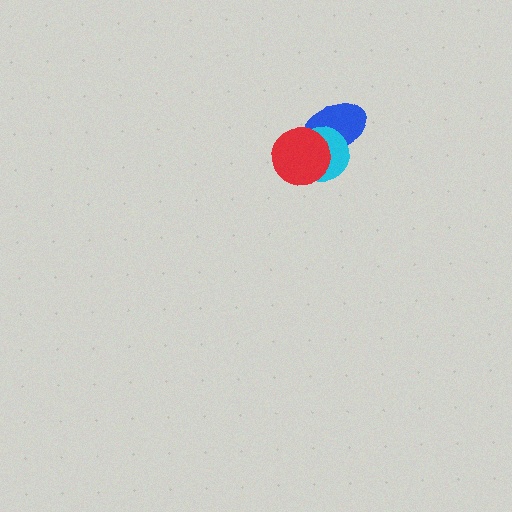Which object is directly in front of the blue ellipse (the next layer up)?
The cyan circle is directly in front of the blue ellipse.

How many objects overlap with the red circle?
2 objects overlap with the red circle.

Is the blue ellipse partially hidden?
Yes, it is partially covered by another shape.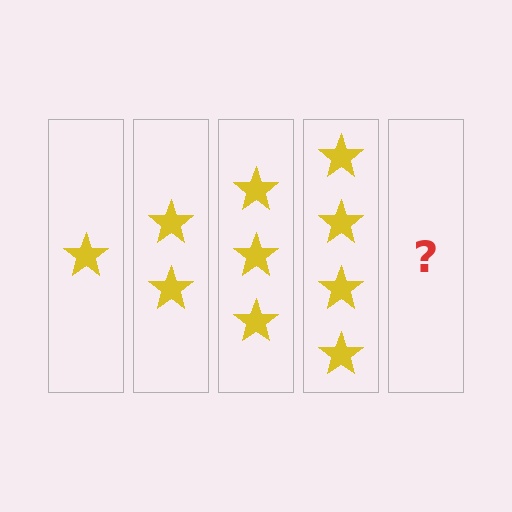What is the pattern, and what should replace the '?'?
The pattern is that each step adds one more star. The '?' should be 5 stars.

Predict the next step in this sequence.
The next step is 5 stars.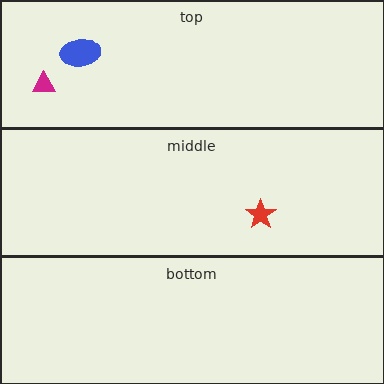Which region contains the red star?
The middle region.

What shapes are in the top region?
The magenta triangle, the blue ellipse.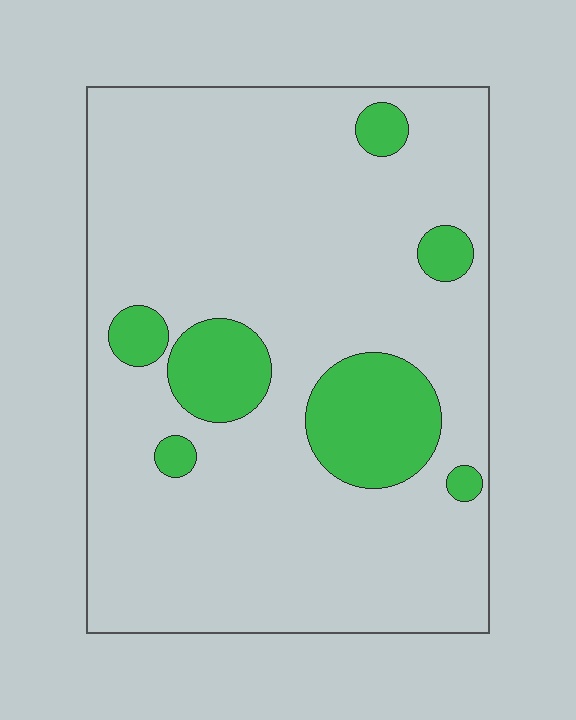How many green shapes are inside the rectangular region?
7.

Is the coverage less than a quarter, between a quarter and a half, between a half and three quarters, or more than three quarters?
Less than a quarter.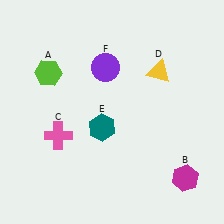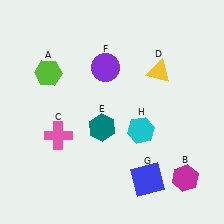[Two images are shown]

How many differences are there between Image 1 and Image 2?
There are 2 differences between the two images.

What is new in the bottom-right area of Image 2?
A cyan hexagon (H) was added in the bottom-right area of Image 2.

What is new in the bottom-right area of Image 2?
A blue square (G) was added in the bottom-right area of Image 2.